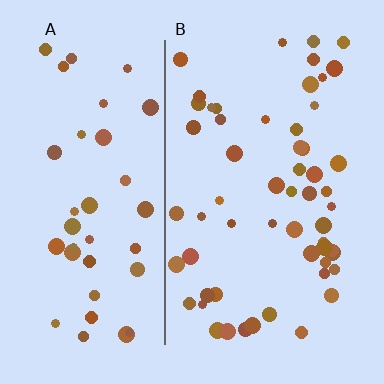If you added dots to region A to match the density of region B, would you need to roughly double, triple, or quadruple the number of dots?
Approximately double.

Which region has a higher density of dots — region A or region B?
B (the right).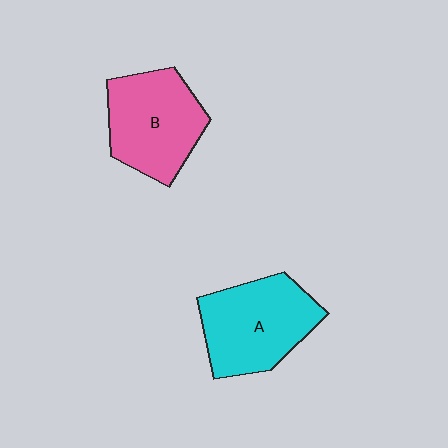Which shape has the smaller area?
Shape B (pink).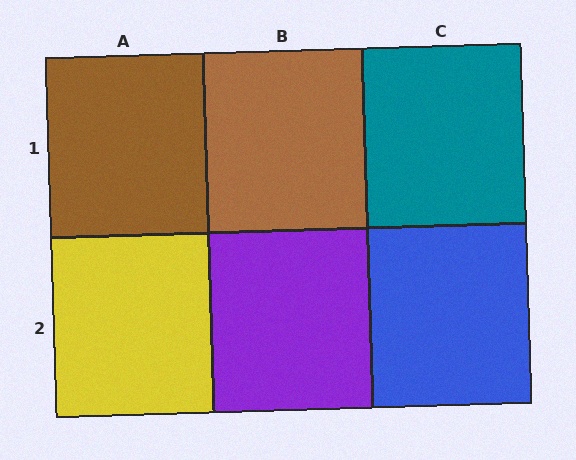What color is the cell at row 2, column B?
Purple.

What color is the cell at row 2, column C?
Blue.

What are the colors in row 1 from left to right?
Brown, brown, teal.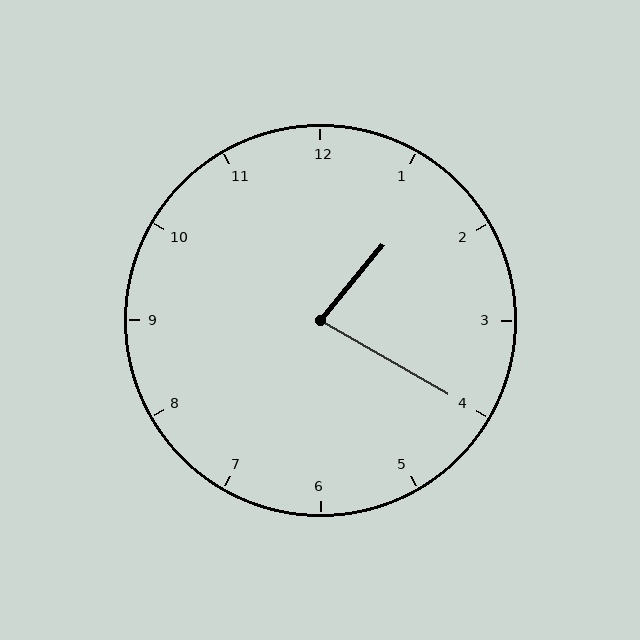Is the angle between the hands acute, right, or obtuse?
It is acute.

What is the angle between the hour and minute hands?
Approximately 80 degrees.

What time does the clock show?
1:20.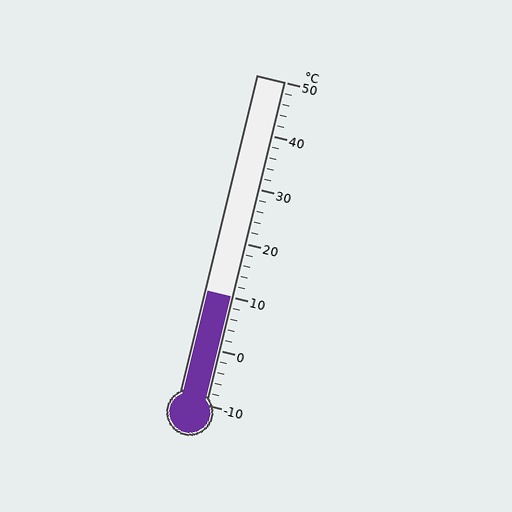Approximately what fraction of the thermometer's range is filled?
The thermometer is filled to approximately 35% of its range.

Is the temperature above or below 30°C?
The temperature is below 30°C.